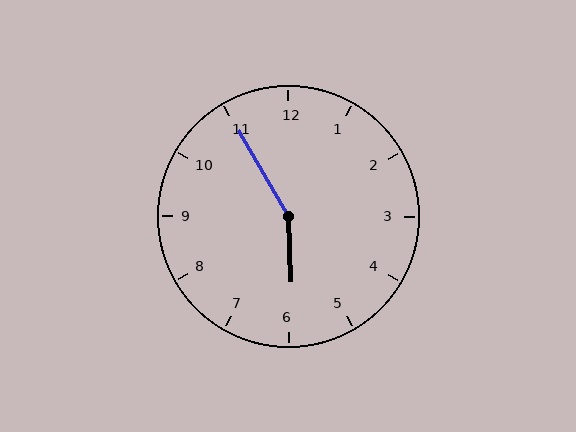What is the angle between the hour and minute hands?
Approximately 152 degrees.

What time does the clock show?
5:55.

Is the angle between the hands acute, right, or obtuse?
It is obtuse.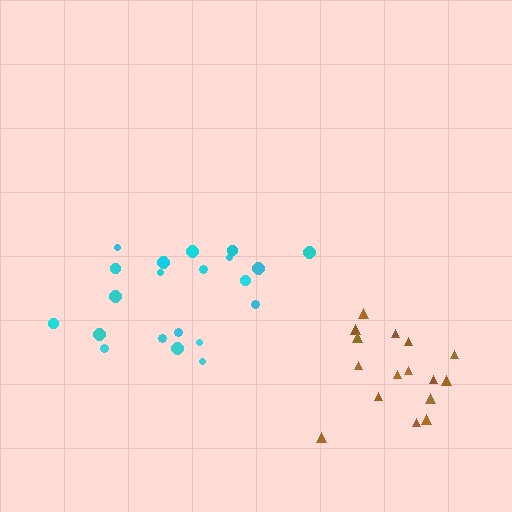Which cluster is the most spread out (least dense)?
Brown.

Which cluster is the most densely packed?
Cyan.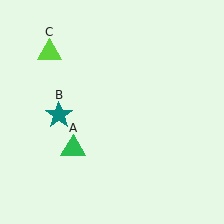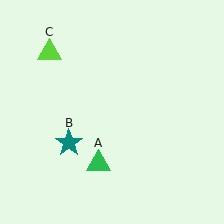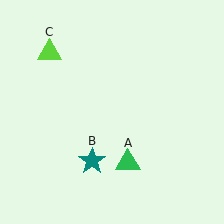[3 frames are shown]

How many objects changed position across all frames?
2 objects changed position: green triangle (object A), teal star (object B).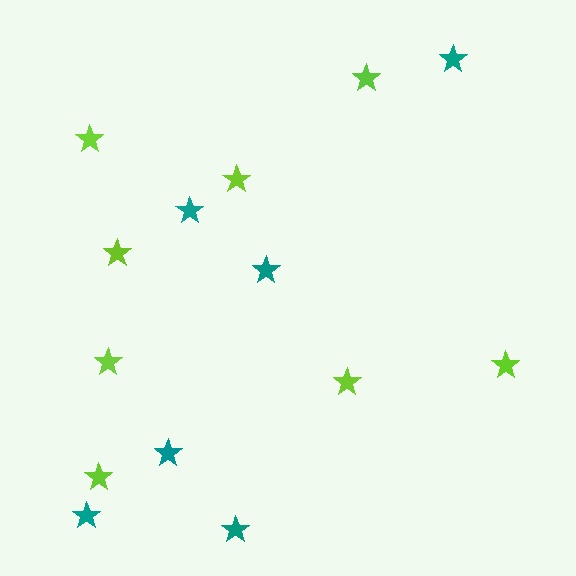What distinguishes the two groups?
There are 2 groups: one group of lime stars (8) and one group of teal stars (6).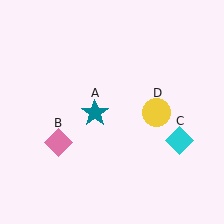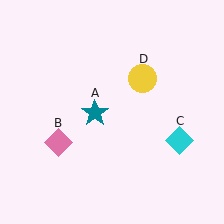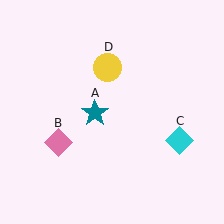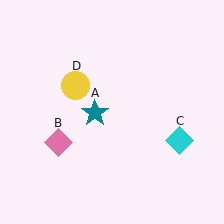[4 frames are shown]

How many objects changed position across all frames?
1 object changed position: yellow circle (object D).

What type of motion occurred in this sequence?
The yellow circle (object D) rotated counterclockwise around the center of the scene.